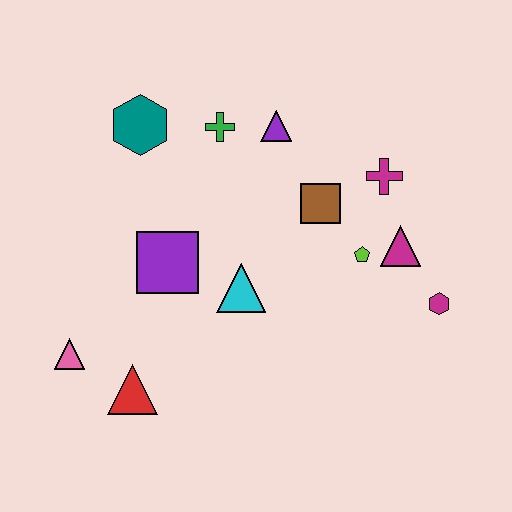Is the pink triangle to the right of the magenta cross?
No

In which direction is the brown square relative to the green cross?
The brown square is to the right of the green cross.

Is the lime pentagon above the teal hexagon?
No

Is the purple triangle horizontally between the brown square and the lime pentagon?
No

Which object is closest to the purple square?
The cyan triangle is closest to the purple square.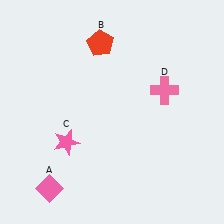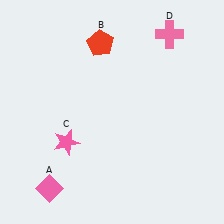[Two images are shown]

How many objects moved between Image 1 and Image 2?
1 object moved between the two images.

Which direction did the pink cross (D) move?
The pink cross (D) moved up.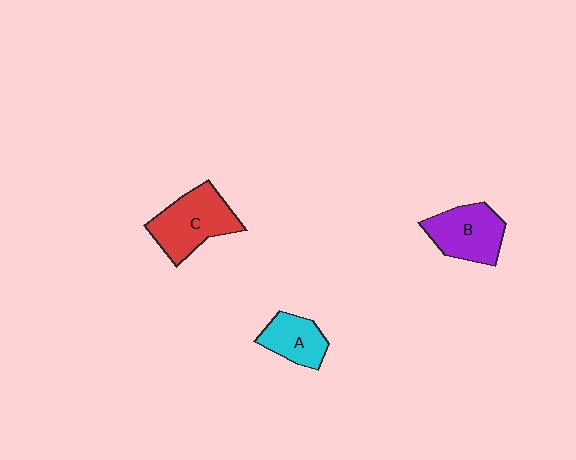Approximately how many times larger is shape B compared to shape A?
Approximately 1.4 times.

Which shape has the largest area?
Shape C (red).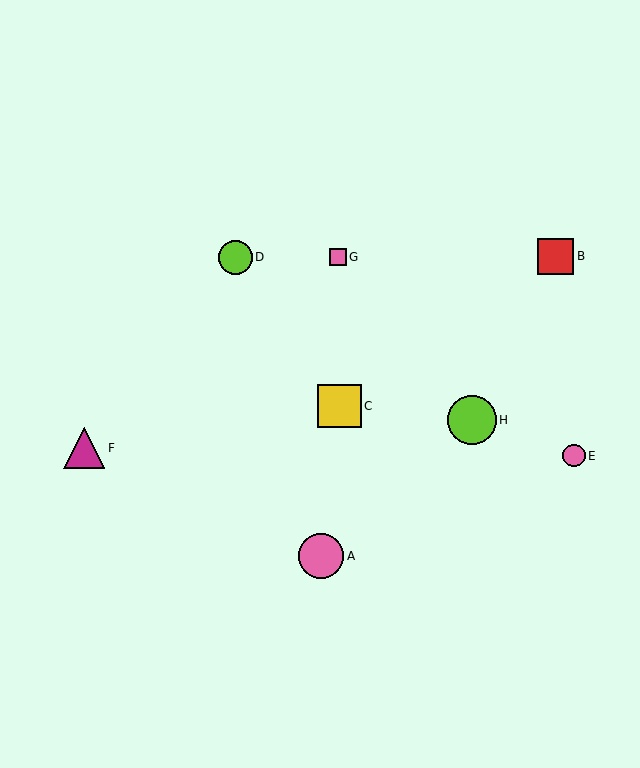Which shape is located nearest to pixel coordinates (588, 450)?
The pink circle (labeled E) at (574, 456) is nearest to that location.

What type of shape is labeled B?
Shape B is a red square.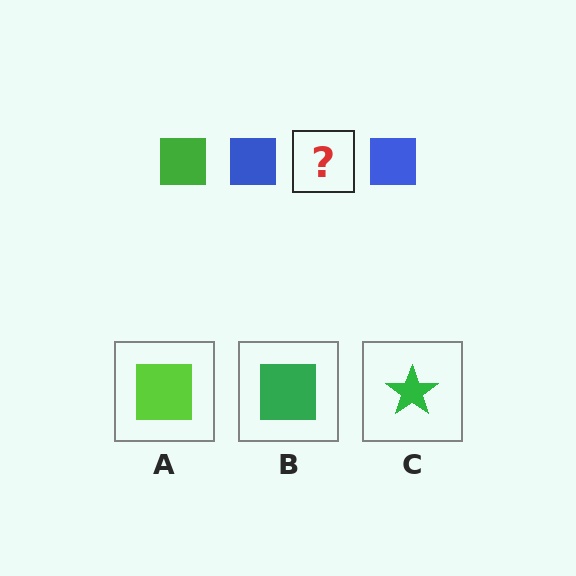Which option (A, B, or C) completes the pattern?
B.